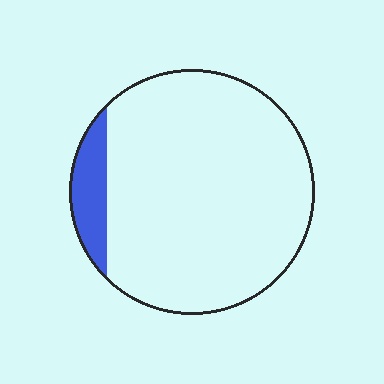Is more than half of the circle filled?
No.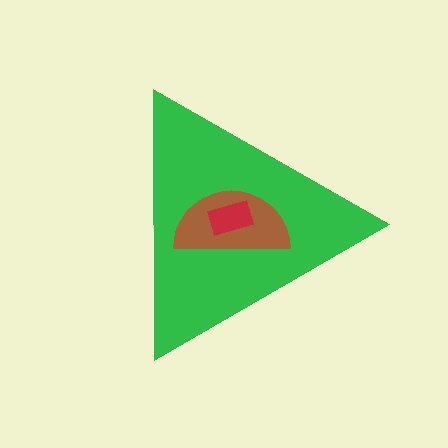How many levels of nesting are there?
3.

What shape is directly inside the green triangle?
The brown semicircle.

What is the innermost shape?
The red rectangle.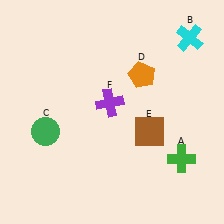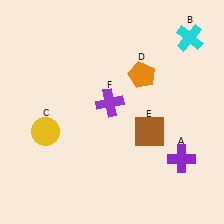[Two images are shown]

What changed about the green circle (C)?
In Image 1, C is green. In Image 2, it changed to yellow.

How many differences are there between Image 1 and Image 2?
There are 2 differences between the two images.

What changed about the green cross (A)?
In Image 1, A is green. In Image 2, it changed to purple.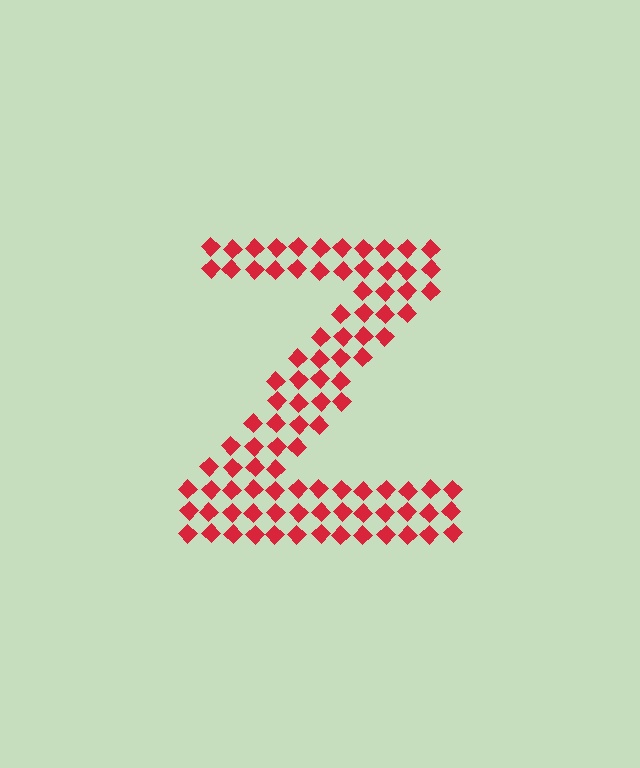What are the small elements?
The small elements are diamonds.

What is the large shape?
The large shape is the letter Z.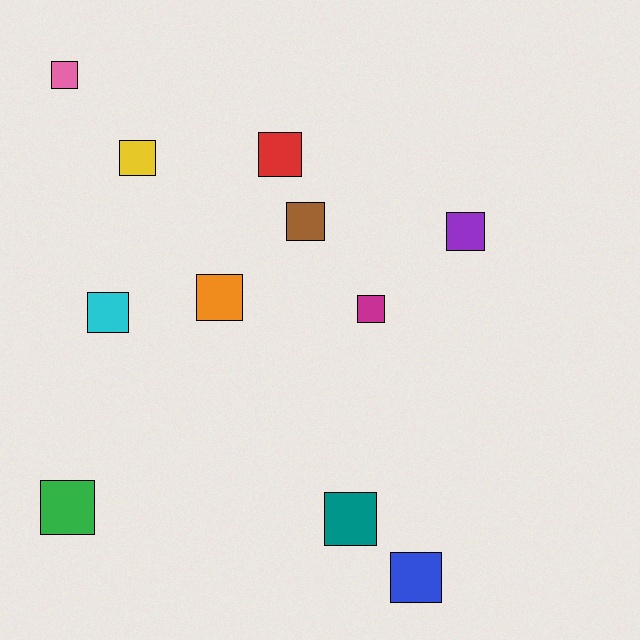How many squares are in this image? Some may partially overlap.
There are 11 squares.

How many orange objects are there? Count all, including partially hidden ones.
There is 1 orange object.